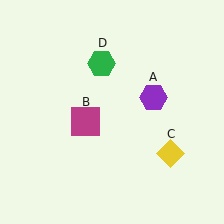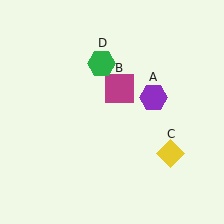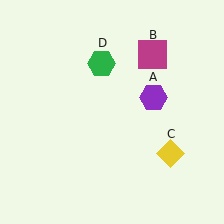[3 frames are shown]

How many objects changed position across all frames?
1 object changed position: magenta square (object B).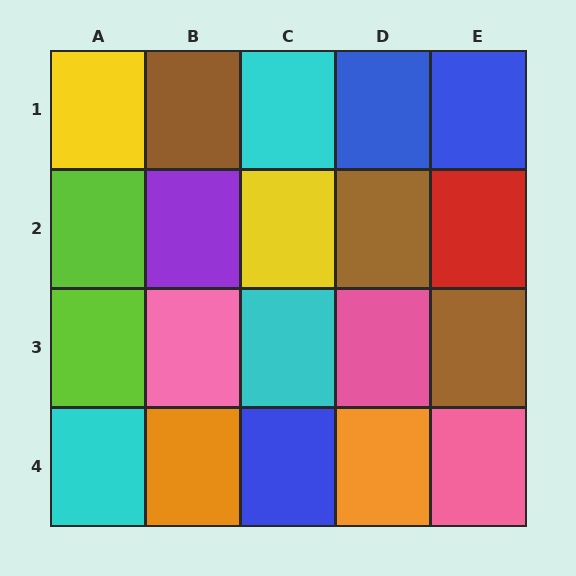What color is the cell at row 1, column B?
Brown.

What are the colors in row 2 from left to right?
Lime, purple, yellow, brown, red.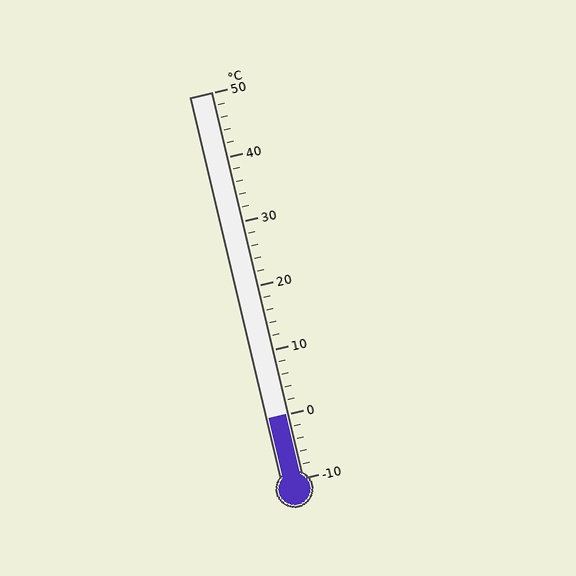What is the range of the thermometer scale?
The thermometer scale ranges from -10°C to 50°C.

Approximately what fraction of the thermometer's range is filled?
The thermometer is filled to approximately 15% of its range.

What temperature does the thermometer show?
The thermometer shows approximately 0°C.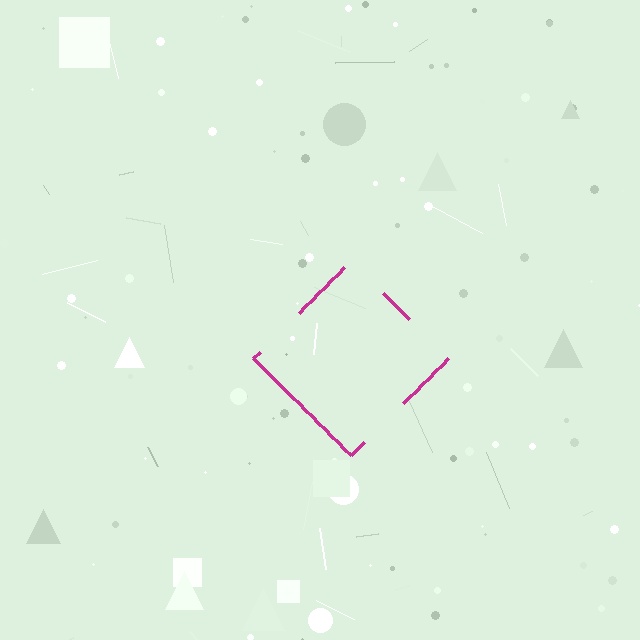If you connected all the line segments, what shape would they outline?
They would outline a diamond.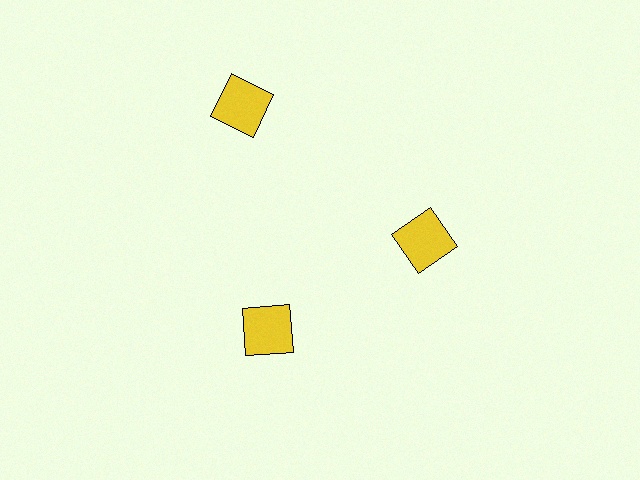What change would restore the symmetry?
The symmetry would be restored by moving it inward, back onto the ring so that all 3 squares sit at equal angles and equal distance from the center.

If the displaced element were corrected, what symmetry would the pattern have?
It would have 3-fold rotational symmetry — the pattern would map onto itself every 120 degrees.